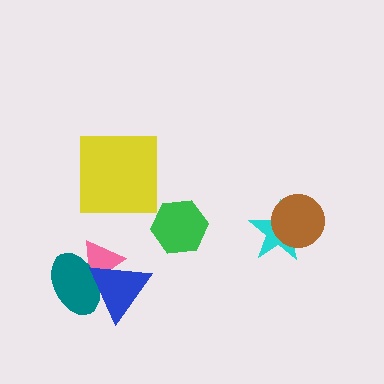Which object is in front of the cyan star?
The brown circle is in front of the cyan star.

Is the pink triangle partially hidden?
Yes, it is partially covered by another shape.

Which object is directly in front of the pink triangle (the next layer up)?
The teal ellipse is directly in front of the pink triangle.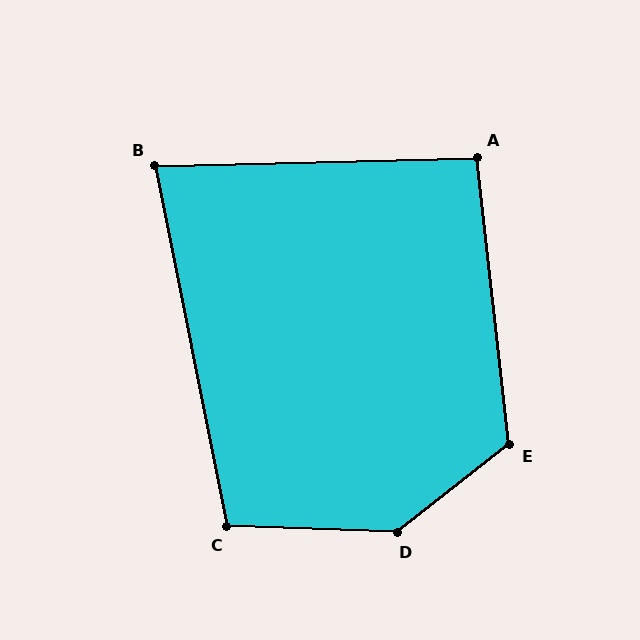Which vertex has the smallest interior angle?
B, at approximately 80 degrees.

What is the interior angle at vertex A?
Approximately 95 degrees (approximately right).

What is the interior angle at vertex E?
Approximately 122 degrees (obtuse).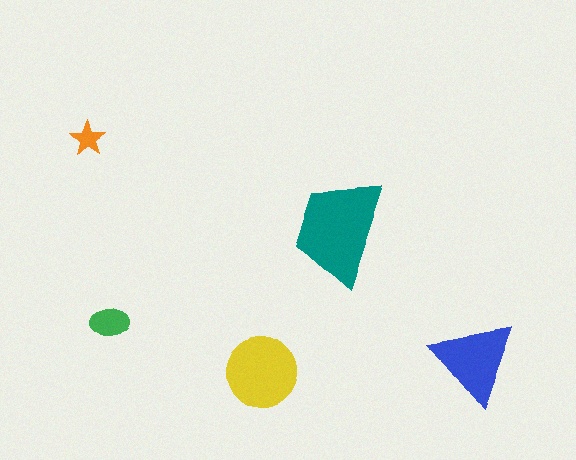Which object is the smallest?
The orange star.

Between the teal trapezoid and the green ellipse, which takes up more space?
The teal trapezoid.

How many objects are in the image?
There are 5 objects in the image.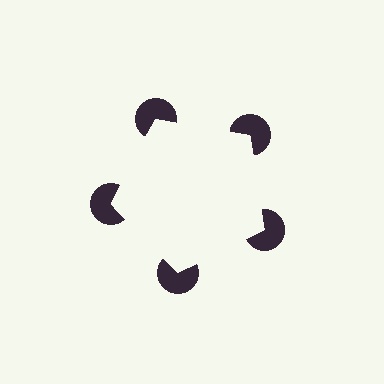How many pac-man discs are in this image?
There are 5 — one at each vertex of the illusory pentagon.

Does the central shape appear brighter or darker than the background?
It typically appears slightly brighter than the background, even though no actual brightness change is drawn.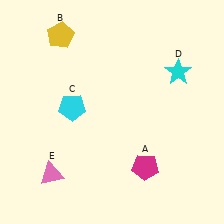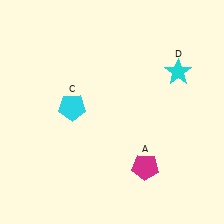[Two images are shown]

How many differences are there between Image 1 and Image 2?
There are 2 differences between the two images.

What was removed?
The pink triangle (E), the yellow pentagon (B) were removed in Image 2.